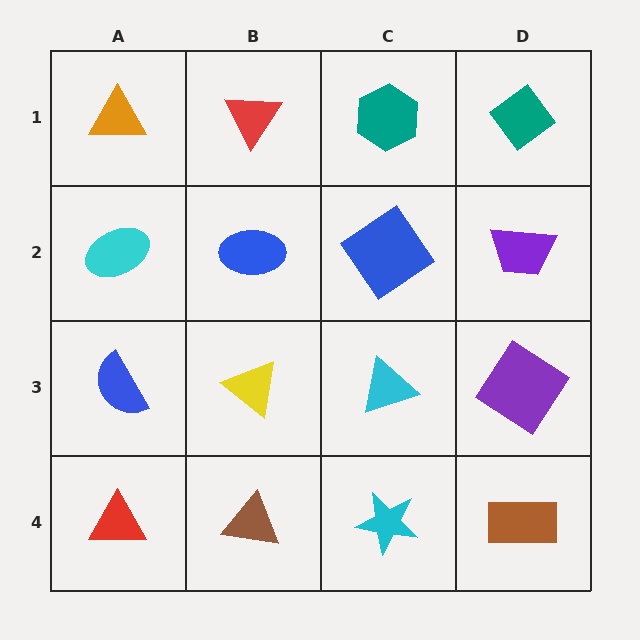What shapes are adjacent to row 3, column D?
A purple trapezoid (row 2, column D), a brown rectangle (row 4, column D), a cyan triangle (row 3, column C).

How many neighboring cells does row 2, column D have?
3.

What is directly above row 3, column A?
A cyan ellipse.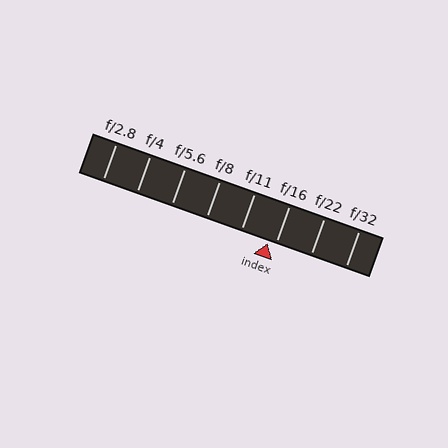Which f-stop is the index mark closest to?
The index mark is closest to f/16.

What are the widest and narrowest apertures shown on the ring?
The widest aperture shown is f/2.8 and the narrowest is f/32.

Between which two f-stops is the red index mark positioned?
The index mark is between f/11 and f/16.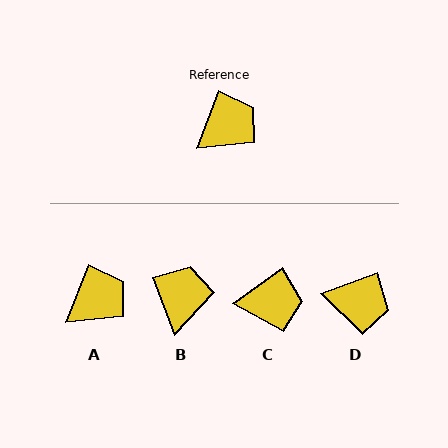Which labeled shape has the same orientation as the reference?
A.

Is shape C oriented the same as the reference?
No, it is off by about 33 degrees.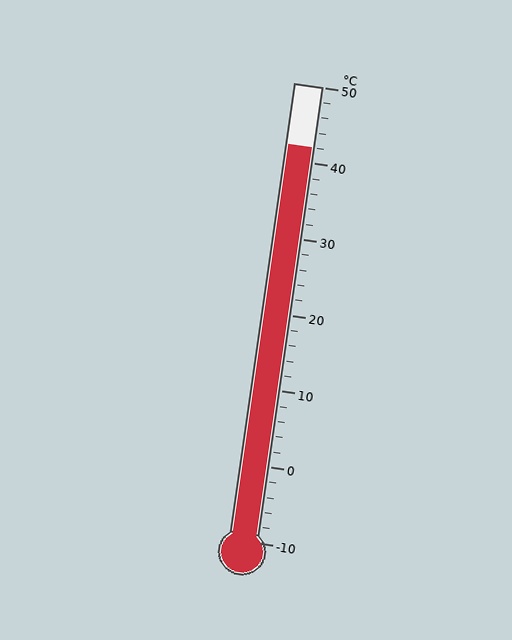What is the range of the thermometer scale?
The thermometer scale ranges from -10°C to 50°C.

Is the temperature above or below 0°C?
The temperature is above 0°C.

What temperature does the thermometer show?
The thermometer shows approximately 42°C.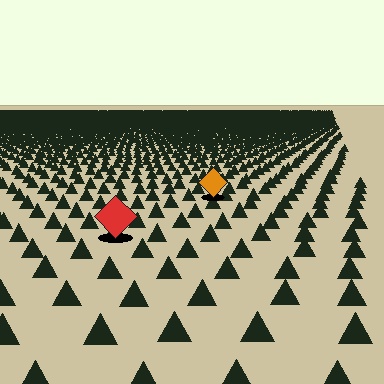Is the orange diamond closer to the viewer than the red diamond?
No. The red diamond is closer — you can tell from the texture gradient: the ground texture is coarser near it.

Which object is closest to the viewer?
The red diamond is closest. The texture marks near it are larger and more spread out.